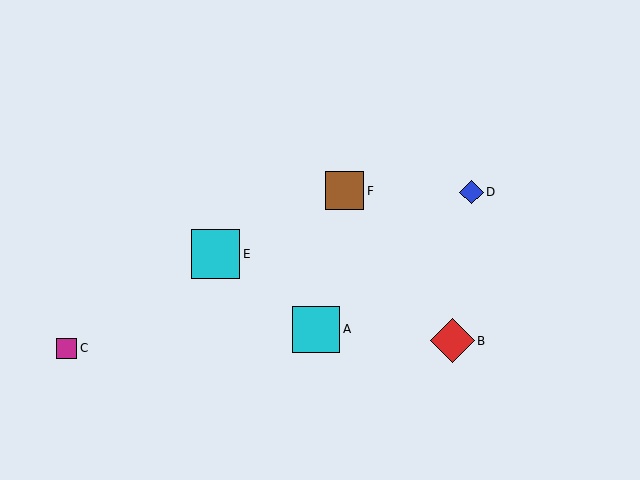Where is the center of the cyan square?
The center of the cyan square is at (316, 329).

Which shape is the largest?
The cyan square (labeled E) is the largest.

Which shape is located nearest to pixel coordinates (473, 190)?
The blue diamond (labeled D) at (471, 192) is nearest to that location.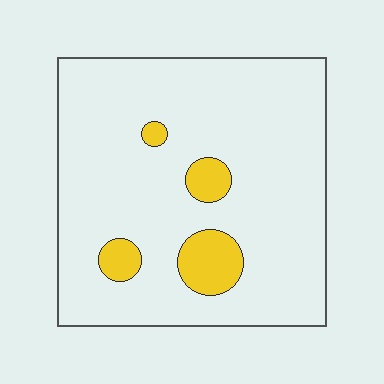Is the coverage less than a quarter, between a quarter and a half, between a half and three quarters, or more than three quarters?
Less than a quarter.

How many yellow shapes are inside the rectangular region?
4.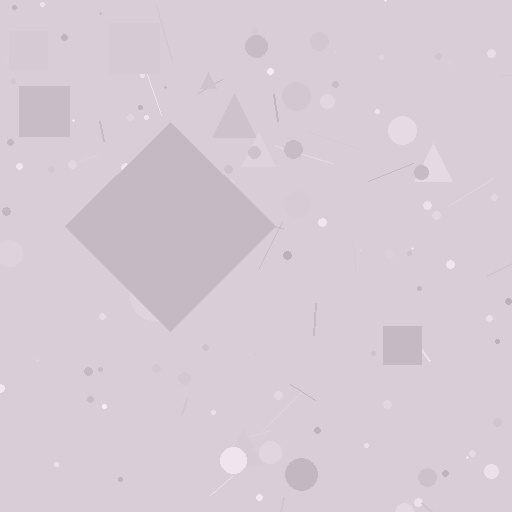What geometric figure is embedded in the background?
A diamond is embedded in the background.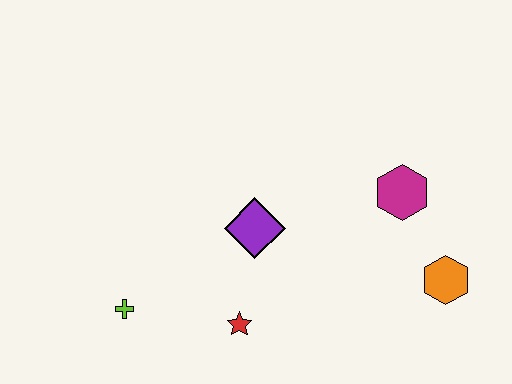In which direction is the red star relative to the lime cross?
The red star is to the right of the lime cross.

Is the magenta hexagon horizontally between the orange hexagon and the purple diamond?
Yes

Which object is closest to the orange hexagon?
The magenta hexagon is closest to the orange hexagon.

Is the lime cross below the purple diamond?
Yes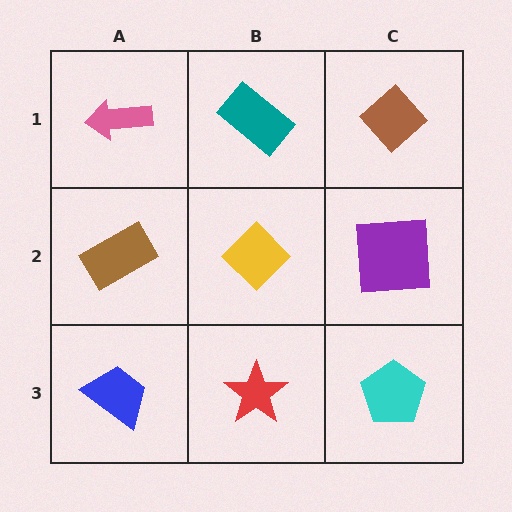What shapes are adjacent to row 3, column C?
A purple square (row 2, column C), a red star (row 3, column B).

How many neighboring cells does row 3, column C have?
2.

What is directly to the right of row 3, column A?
A red star.